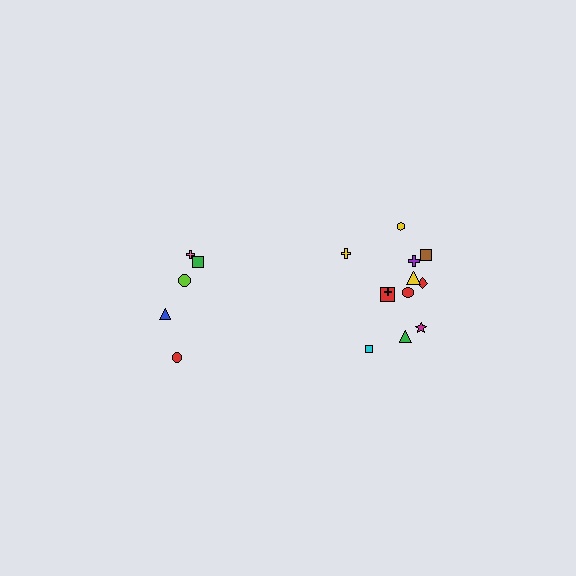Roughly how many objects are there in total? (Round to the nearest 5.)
Roughly 15 objects in total.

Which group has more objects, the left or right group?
The right group.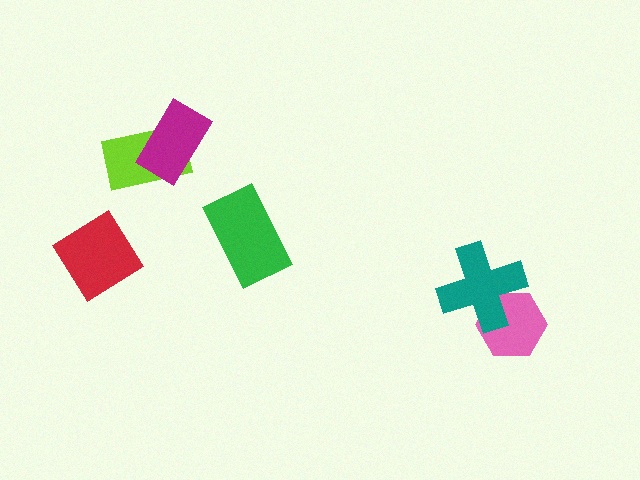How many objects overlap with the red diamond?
0 objects overlap with the red diamond.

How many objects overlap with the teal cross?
1 object overlaps with the teal cross.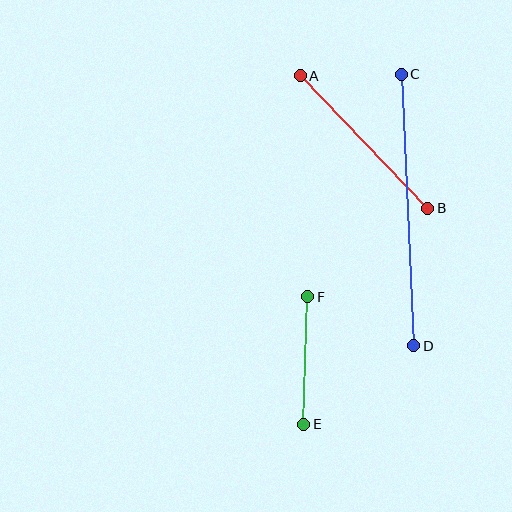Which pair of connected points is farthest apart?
Points C and D are farthest apart.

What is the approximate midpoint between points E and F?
The midpoint is at approximately (306, 361) pixels.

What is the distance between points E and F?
The distance is approximately 128 pixels.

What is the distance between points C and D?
The distance is approximately 272 pixels.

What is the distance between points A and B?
The distance is approximately 184 pixels.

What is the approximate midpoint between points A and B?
The midpoint is at approximately (364, 142) pixels.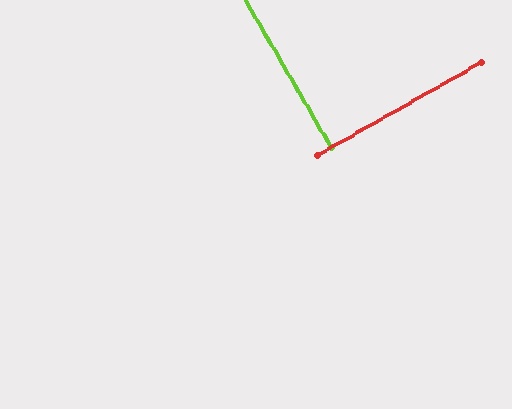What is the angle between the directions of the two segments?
Approximately 90 degrees.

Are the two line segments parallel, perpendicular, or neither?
Perpendicular — they meet at approximately 90°.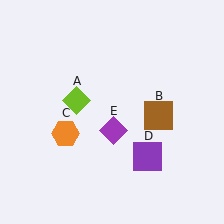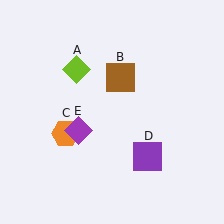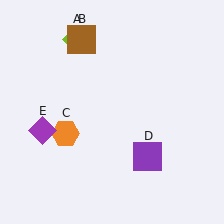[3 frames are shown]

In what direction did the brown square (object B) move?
The brown square (object B) moved up and to the left.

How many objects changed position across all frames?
3 objects changed position: lime diamond (object A), brown square (object B), purple diamond (object E).